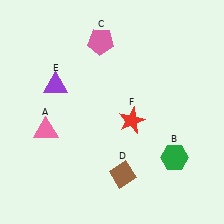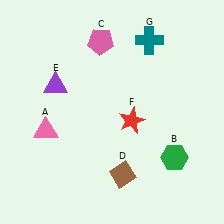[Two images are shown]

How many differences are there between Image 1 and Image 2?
There is 1 difference between the two images.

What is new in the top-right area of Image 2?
A teal cross (G) was added in the top-right area of Image 2.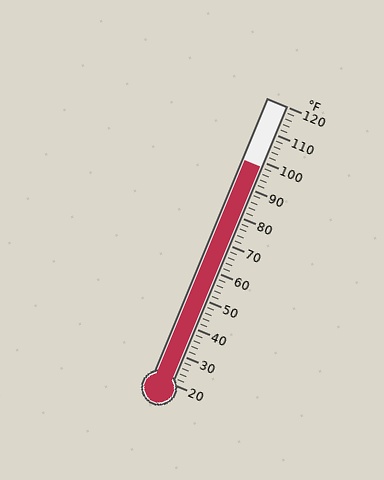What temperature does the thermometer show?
The thermometer shows approximately 98°F.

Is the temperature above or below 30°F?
The temperature is above 30°F.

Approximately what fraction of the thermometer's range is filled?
The thermometer is filled to approximately 80% of its range.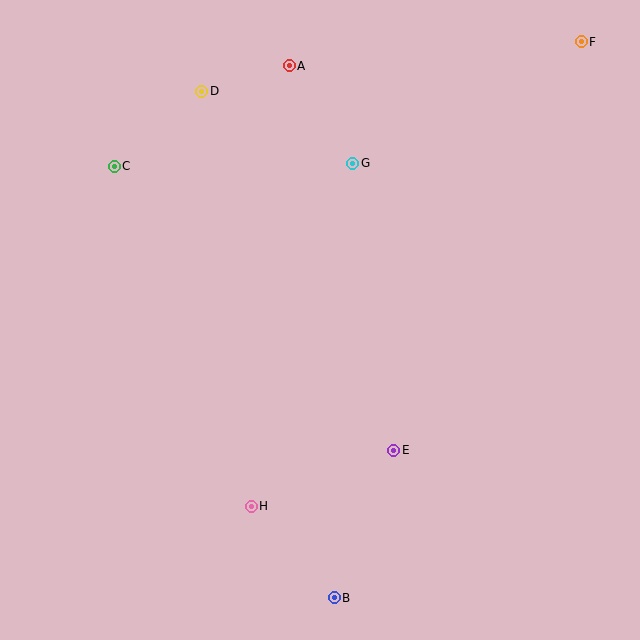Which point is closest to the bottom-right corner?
Point B is closest to the bottom-right corner.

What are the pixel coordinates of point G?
Point G is at (353, 163).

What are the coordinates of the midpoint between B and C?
The midpoint between B and C is at (224, 382).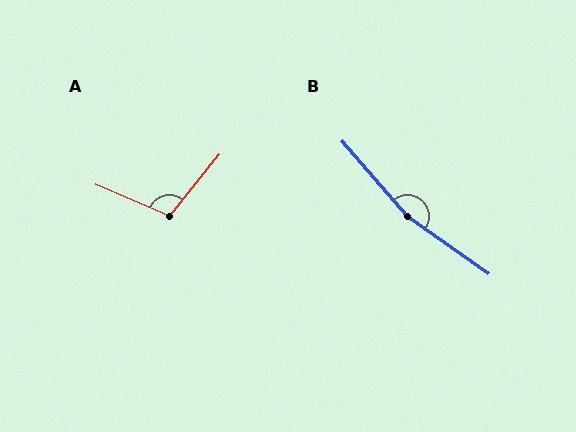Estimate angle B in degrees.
Approximately 166 degrees.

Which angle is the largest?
B, at approximately 166 degrees.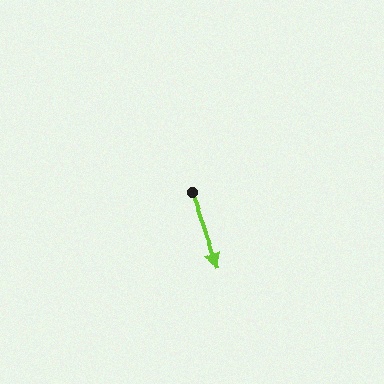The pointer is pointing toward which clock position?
Roughly 5 o'clock.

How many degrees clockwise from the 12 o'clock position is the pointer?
Approximately 160 degrees.